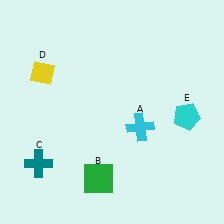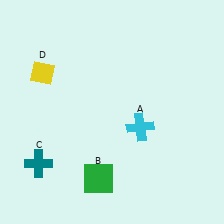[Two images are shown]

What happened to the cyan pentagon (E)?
The cyan pentagon (E) was removed in Image 2. It was in the bottom-right area of Image 1.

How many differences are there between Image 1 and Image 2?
There is 1 difference between the two images.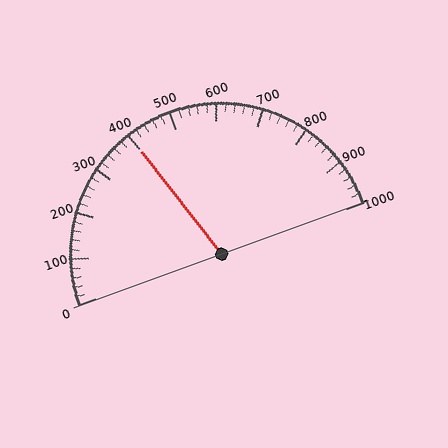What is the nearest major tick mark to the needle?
The nearest major tick mark is 400.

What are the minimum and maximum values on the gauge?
The gauge ranges from 0 to 1000.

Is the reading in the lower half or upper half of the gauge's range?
The reading is in the lower half of the range (0 to 1000).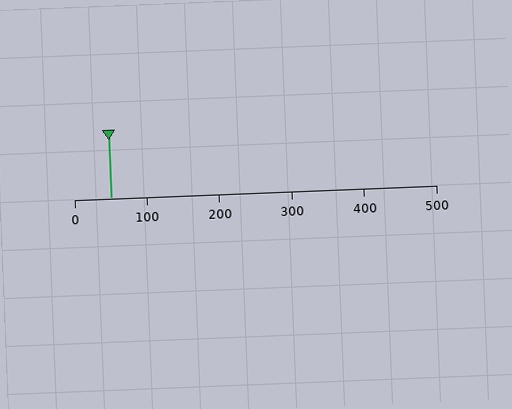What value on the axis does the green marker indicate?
The marker indicates approximately 50.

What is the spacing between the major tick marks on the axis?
The major ticks are spaced 100 apart.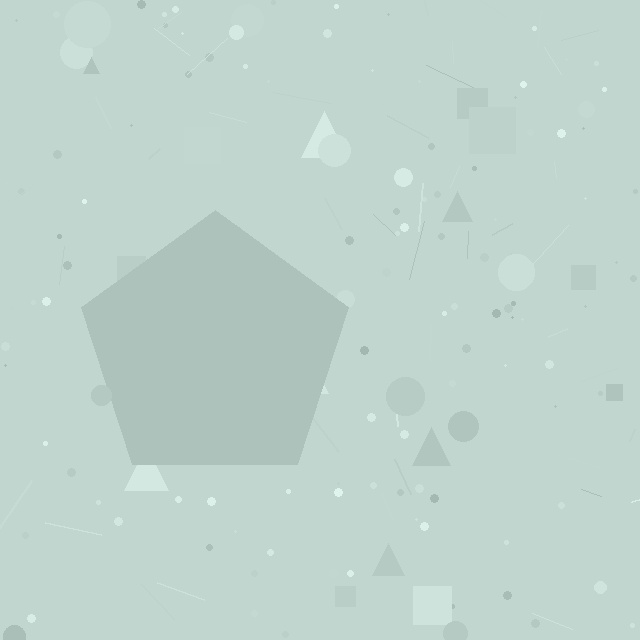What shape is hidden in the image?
A pentagon is hidden in the image.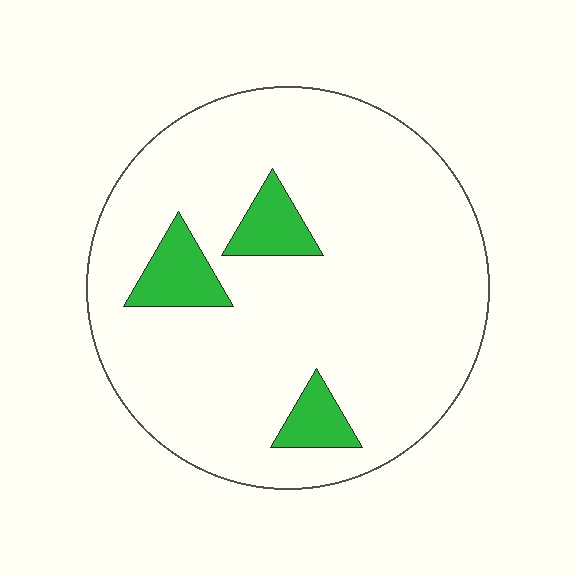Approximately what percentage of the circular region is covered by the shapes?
Approximately 10%.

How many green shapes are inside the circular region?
3.